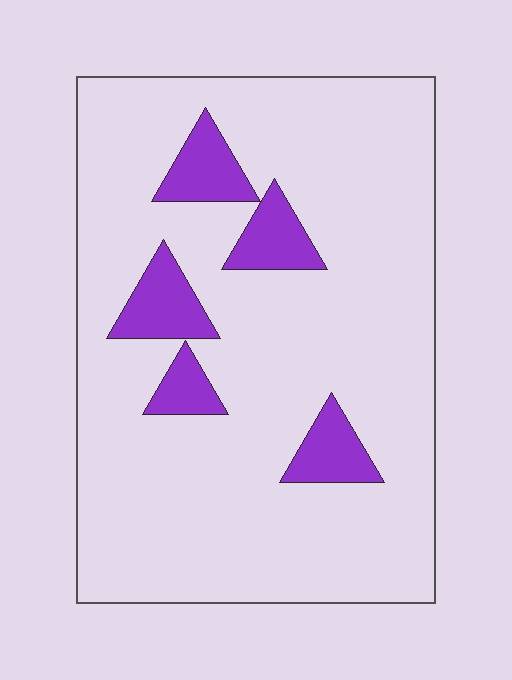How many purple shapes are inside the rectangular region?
5.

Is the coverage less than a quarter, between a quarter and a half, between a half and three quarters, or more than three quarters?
Less than a quarter.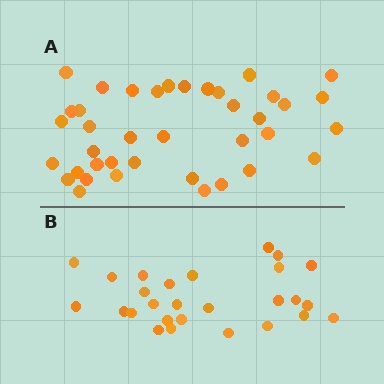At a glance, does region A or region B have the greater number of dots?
Region A (the top region) has more dots.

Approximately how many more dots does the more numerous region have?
Region A has roughly 12 or so more dots than region B.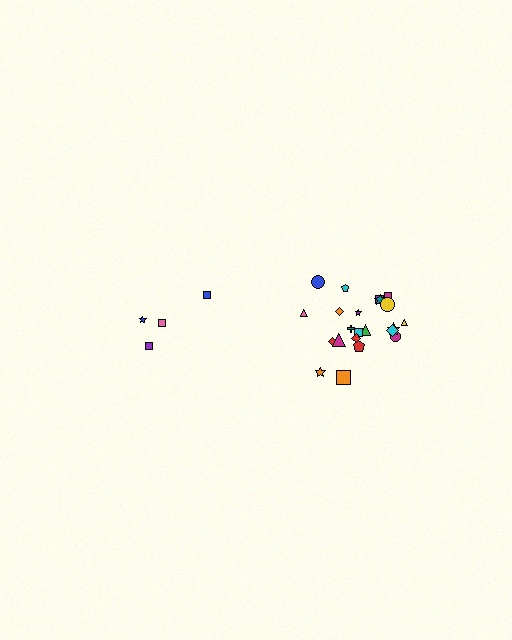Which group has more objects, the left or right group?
The right group.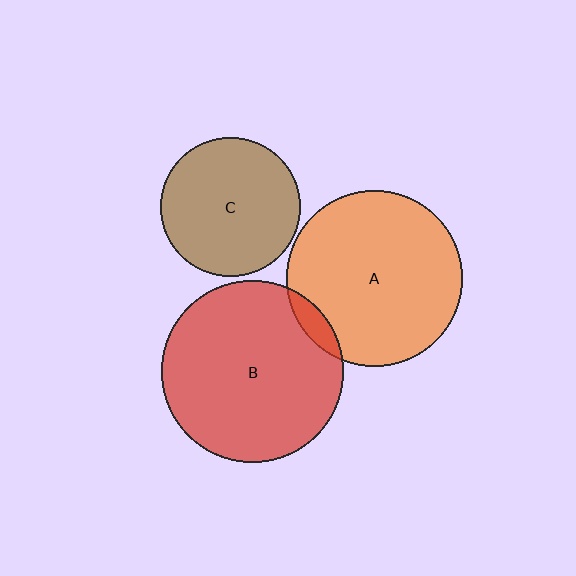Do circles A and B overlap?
Yes.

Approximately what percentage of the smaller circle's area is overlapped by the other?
Approximately 5%.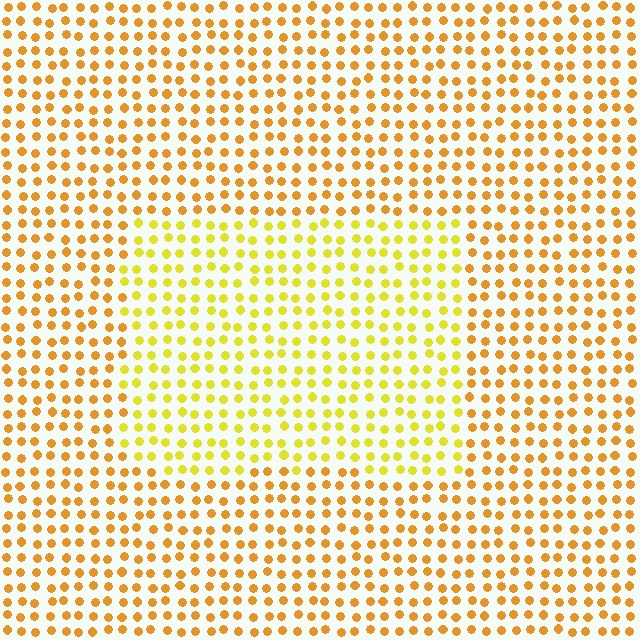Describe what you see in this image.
The image is filled with small orange elements in a uniform arrangement. A rectangle-shaped region is visible where the elements are tinted to a slightly different hue, forming a subtle color boundary.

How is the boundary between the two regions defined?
The boundary is defined purely by a slight shift in hue (about 26 degrees). Spacing, size, and orientation are identical on both sides.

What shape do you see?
I see a rectangle.